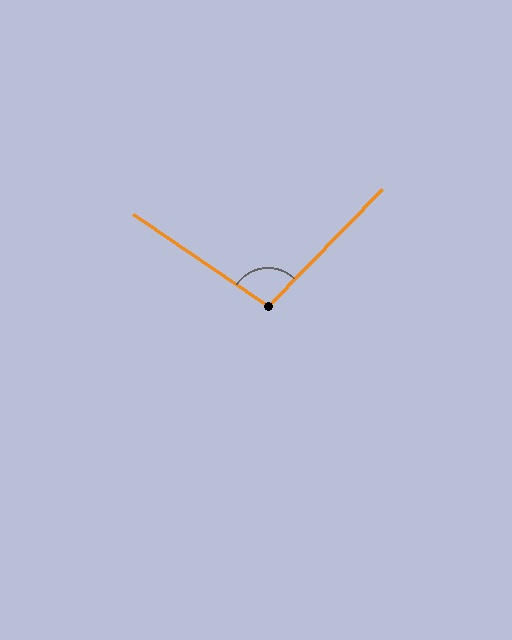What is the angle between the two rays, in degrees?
Approximately 100 degrees.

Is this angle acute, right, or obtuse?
It is obtuse.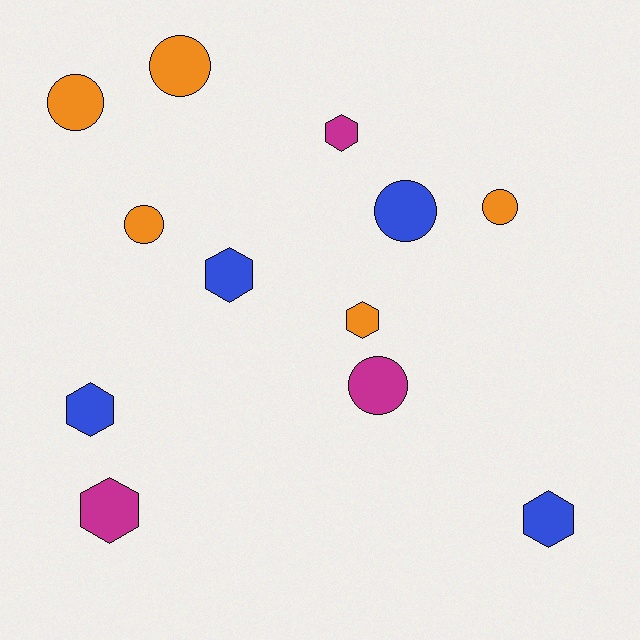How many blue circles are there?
There is 1 blue circle.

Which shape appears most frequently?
Circle, with 6 objects.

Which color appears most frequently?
Orange, with 5 objects.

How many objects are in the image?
There are 12 objects.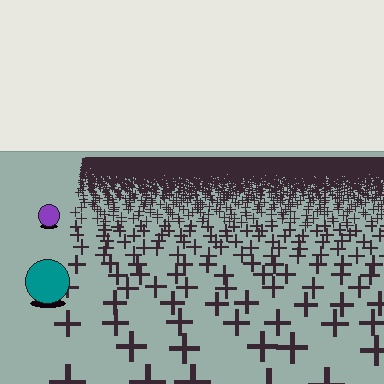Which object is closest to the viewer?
The teal circle is closest. The texture marks near it are larger and more spread out.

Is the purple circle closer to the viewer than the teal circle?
No. The teal circle is closer — you can tell from the texture gradient: the ground texture is coarser near it.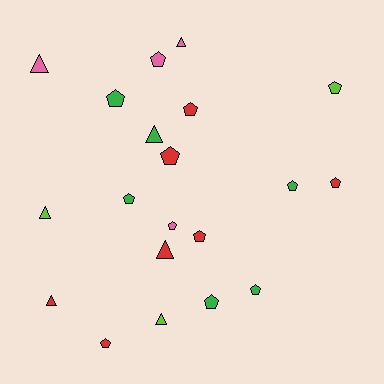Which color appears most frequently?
Red, with 7 objects.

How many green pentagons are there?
There are 5 green pentagons.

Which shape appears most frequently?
Pentagon, with 13 objects.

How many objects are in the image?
There are 20 objects.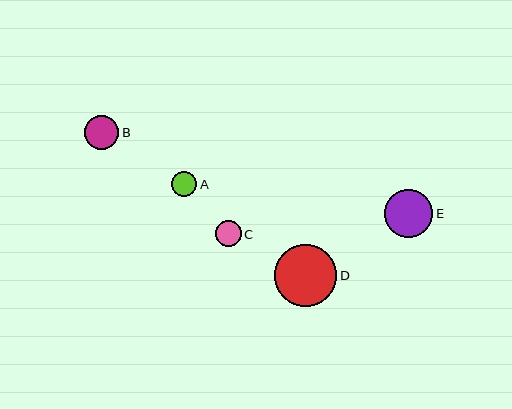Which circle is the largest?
Circle D is the largest with a size of approximately 62 pixels.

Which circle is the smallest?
Circle A is the smallest with a size of approximately 26 pixels.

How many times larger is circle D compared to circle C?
Circle D is approximately 2.4 times the size of circle C.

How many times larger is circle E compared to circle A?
Circle E is approximately 1.9 times the size of circle A.